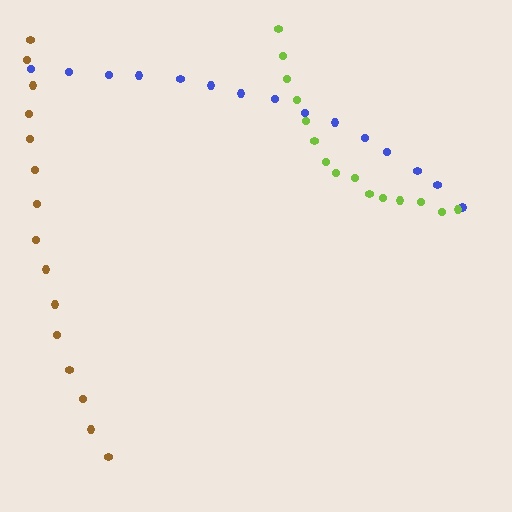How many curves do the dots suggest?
There are 3 distinct paths.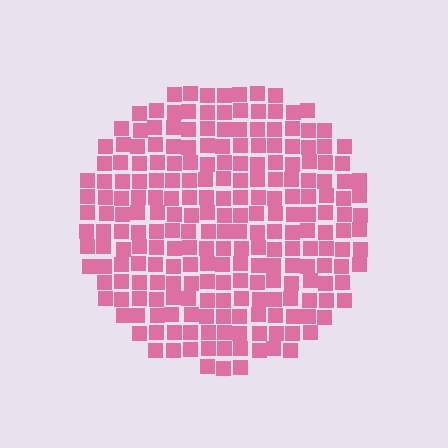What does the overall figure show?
The overall figure shows a circle.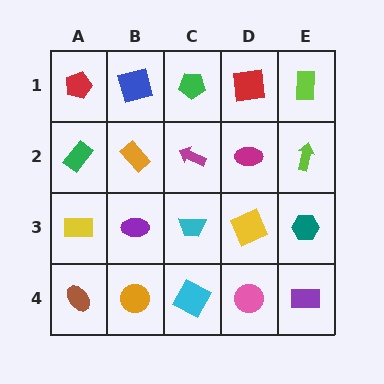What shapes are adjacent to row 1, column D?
A magenta ellipse (row 2, column D), a green pentagon (row 1, column C), a lime rectangle (row 1, column E).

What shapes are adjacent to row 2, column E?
A lime rectangle (row 1, column E), a teal hexagon (row 3, column E), a magenta ellipse (row 2, column D).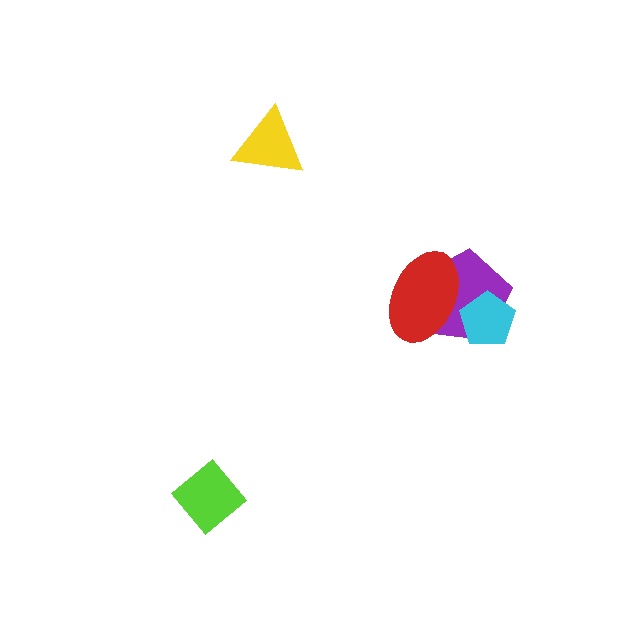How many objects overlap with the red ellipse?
2 objects overlap with the red ellipse.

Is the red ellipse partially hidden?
No, no other shape covers it.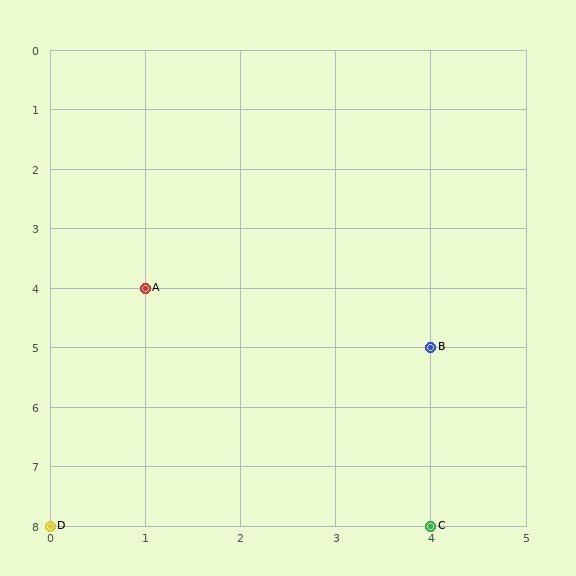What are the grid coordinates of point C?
Point C is at grid coordinates (4, 8).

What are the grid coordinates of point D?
Point D is at grid coordinates (0, 8).